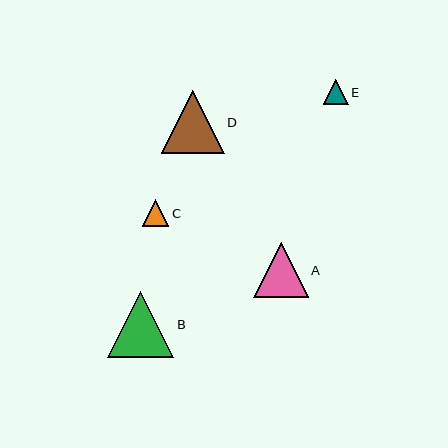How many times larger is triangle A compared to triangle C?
Triangle A is approximately 2.0 times the size of triangle C.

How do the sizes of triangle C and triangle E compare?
Triangle C and triangle E are approximately the same size.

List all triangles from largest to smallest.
From largest to smallest: B, D, A, C, E.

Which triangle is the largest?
Triangle B is the largest with a size of approximately 66 pixels.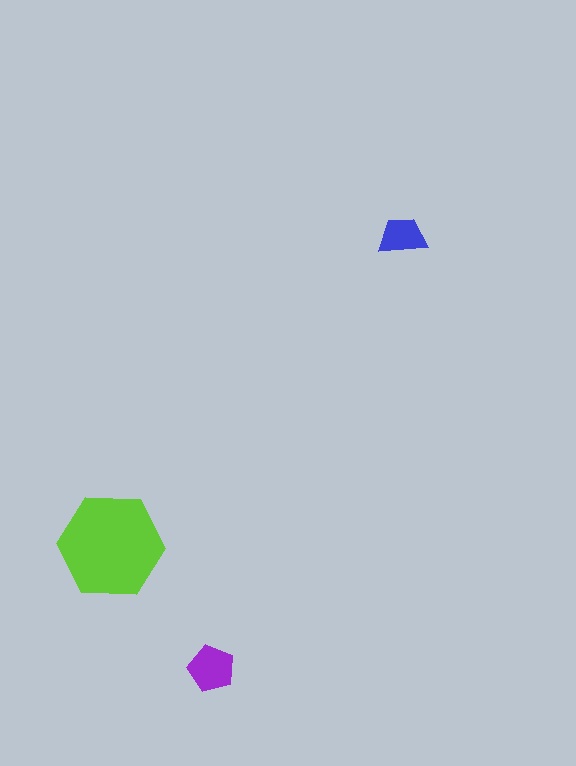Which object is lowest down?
The purple pentagon is bottommost.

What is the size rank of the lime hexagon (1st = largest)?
1st.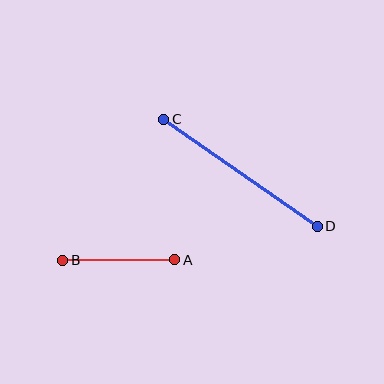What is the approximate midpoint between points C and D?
The midpoint is at approximately (240, 173) pixels.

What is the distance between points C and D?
The distance is approximately 187 pixels.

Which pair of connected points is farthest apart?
Points C and D are farthest apart.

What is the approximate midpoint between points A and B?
The midpoint is at approximately (119, 260) pixels.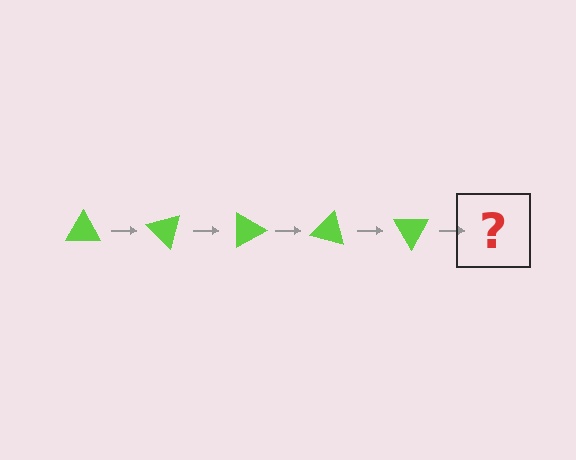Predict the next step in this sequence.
The next step is a lime triangle rotated 225 degrees.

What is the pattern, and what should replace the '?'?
The pattern is that the triangle rotates 45 degrees each step. The '?' should be a lime triangle rotated 225 degrees.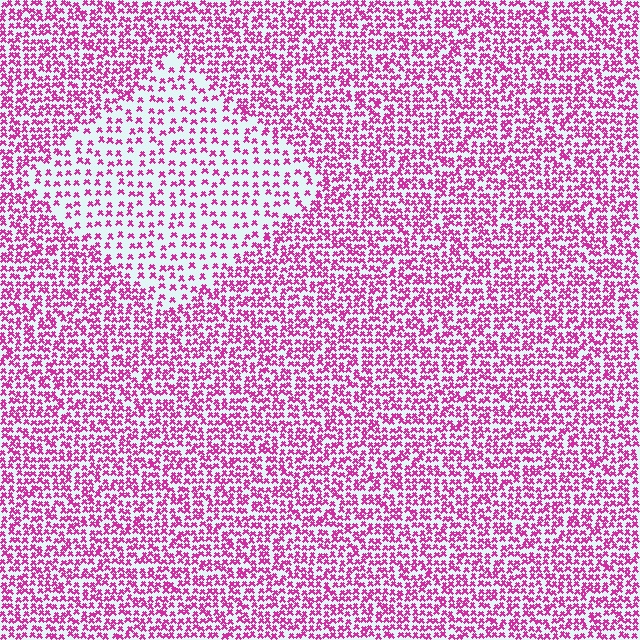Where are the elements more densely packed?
The elements are more densely packed outside the diamond boundary.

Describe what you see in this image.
The image contains small magenta elements arranged at two different densities. A diamond-shaped region is visible where the elements are less densely packed than the surrounding area.